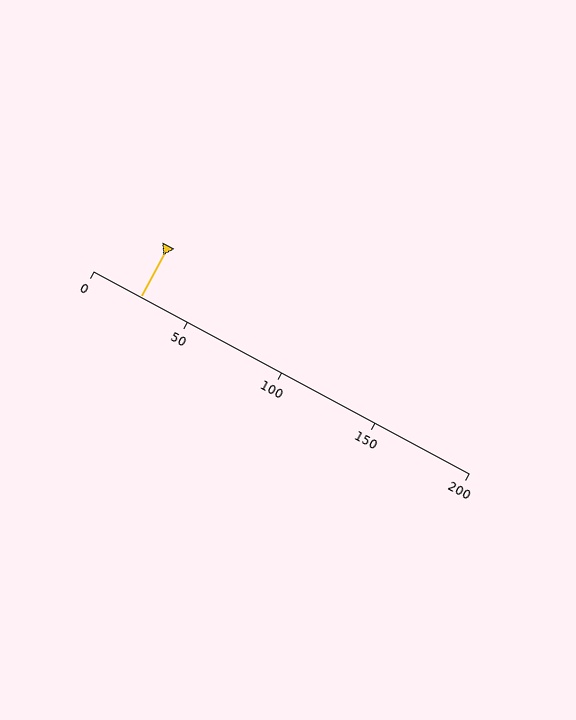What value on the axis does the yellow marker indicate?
The marker indicates approximately 25.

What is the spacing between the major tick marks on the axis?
The major ticks are spaced 50 apart.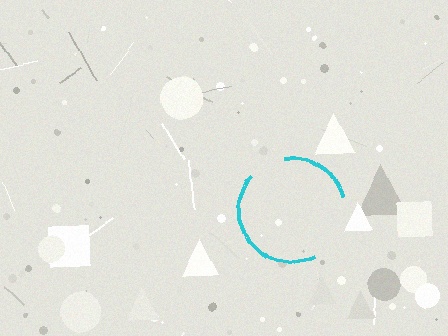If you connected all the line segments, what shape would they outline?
They would outline a circle.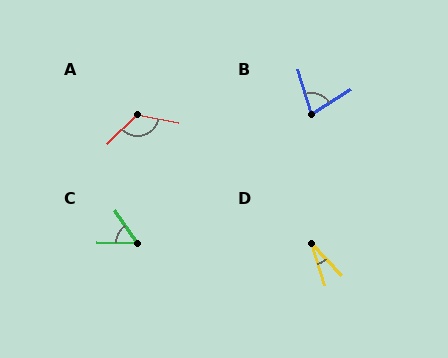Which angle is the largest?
A, at approximately 124 degrees.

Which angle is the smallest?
D, at approximately 26 degrees.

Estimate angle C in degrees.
Approximately 54 degrees.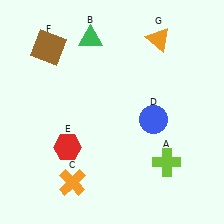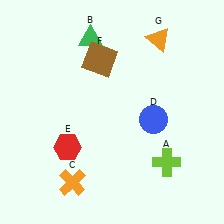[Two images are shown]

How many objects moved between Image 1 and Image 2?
1 object moved between the two images.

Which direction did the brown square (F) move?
The brown square (F) moved right.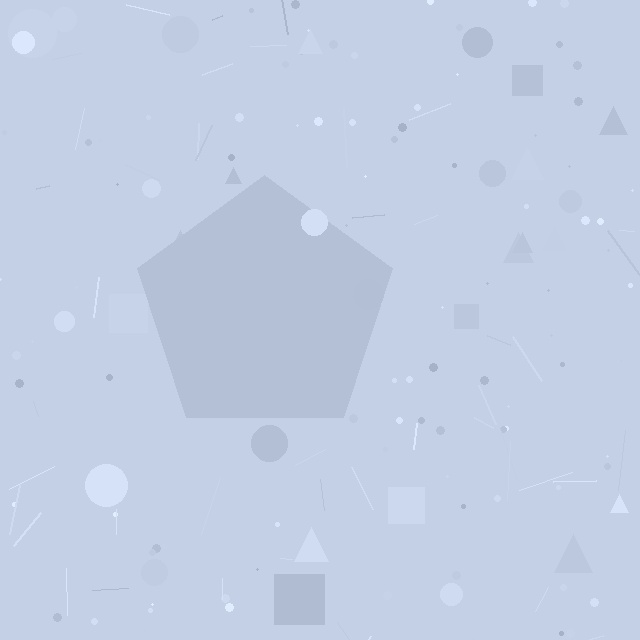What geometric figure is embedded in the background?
A pentagon is embedded in the background.